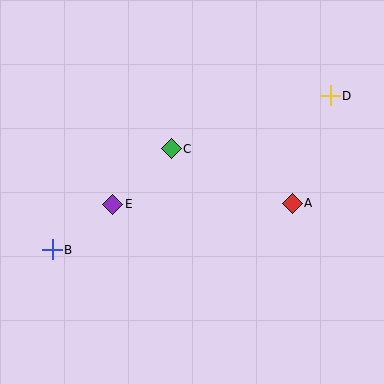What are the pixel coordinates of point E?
Point E is at (113, 204).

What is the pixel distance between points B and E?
The distance between B and E is 76 pixels.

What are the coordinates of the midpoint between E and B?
The midpoint between E and B is at (83, 227).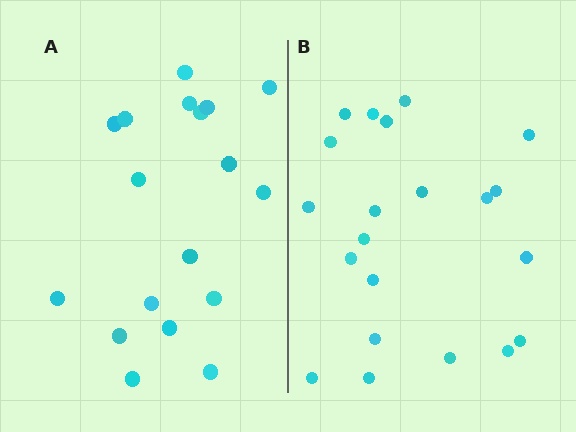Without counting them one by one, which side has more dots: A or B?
Region B (the right region) has more dots.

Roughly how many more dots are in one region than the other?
Region B has just a few more — roughly 2 or 3 more dots than region A.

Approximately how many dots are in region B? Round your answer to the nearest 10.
About 20 dots. (The exact count is 21, which rounds to 20.)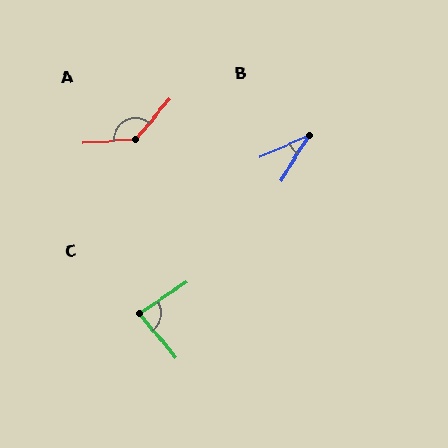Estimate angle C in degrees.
Approximately 85 degrees.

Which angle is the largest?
A, at approximately 134 degrees.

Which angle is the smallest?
B, at approximately 33 degrees.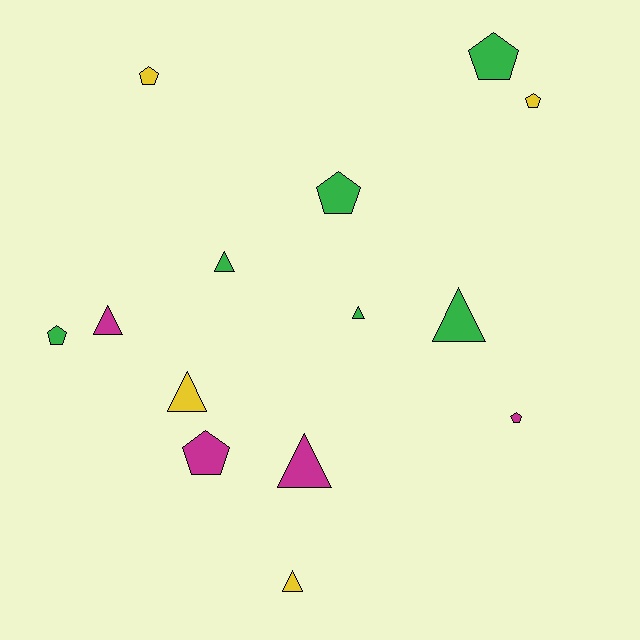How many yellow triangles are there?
There are 2 yellow triangles.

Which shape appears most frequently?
Pentagon, with 7 objects.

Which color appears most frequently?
Green, with 6 objects.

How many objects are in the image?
There are 14 objects.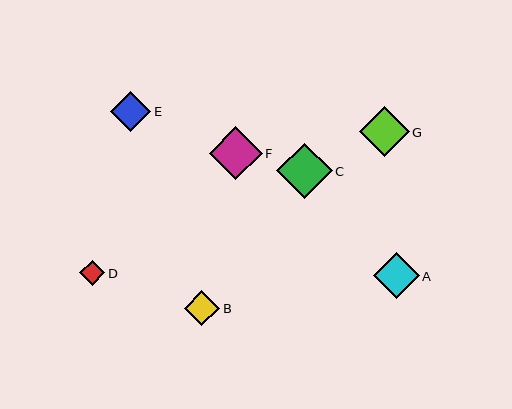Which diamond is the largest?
Diamond C is the largest with a size of approximately 55 pixels.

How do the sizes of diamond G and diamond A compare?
Diamond G and diamond A are approximately the same size.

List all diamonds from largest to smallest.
From largest to smallest: C, F, G, A, E, B, D.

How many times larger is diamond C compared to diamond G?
Diamond C is approximately 1.1 times the size of diamond G.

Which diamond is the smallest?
Diamond D is the smallest with a size of approximately 25 pixels.